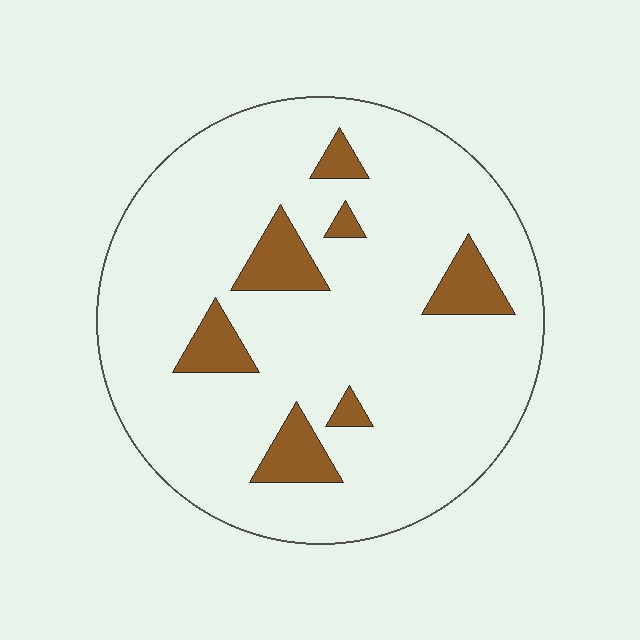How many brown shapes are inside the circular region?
7.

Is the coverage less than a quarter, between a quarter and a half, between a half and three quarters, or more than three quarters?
Less than a quarter.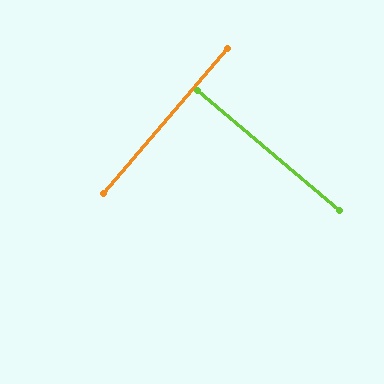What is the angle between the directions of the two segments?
Approximately 90 degrees.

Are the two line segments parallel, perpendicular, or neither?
Perpendicular — they meet at approximately 90°.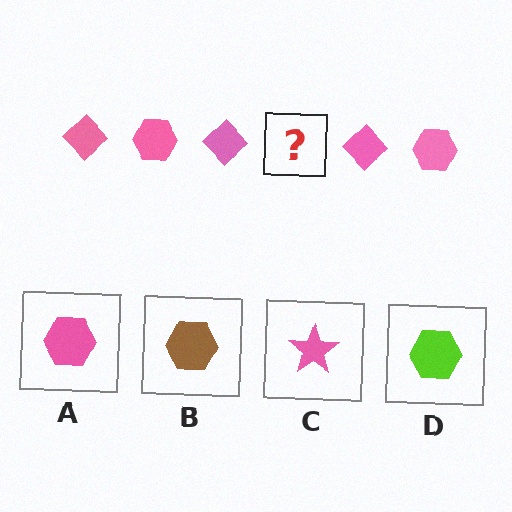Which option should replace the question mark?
Option A.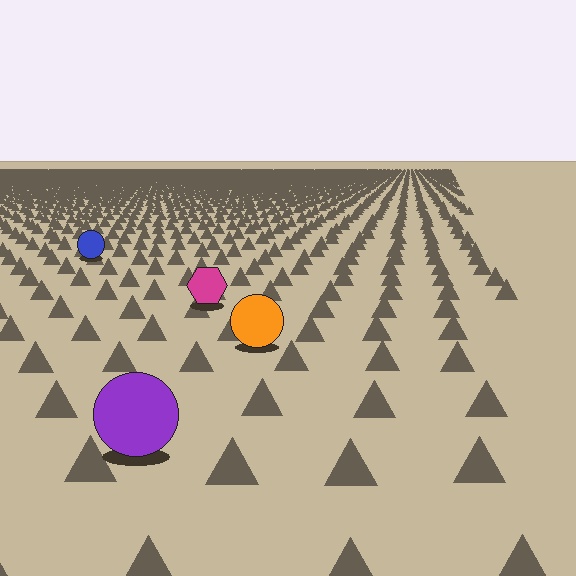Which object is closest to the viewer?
The purple circle is closest. The texture marks near it are larger and more spread out.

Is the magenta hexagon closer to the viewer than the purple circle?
No. The purple circle is closer — you can tell from the texture gradient: the ground texture is coarser near it.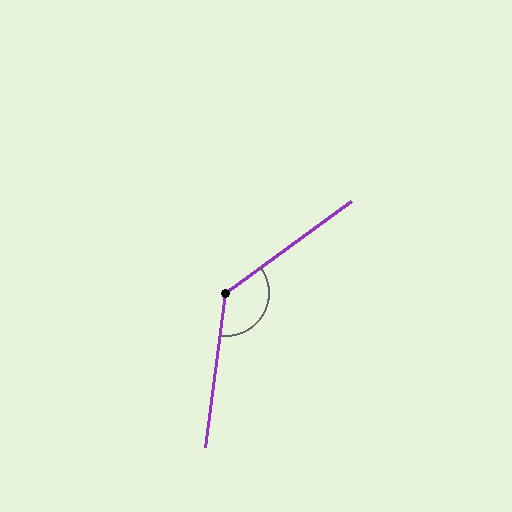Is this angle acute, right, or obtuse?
It is obtuse.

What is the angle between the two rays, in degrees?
Approximately 133 degrees.